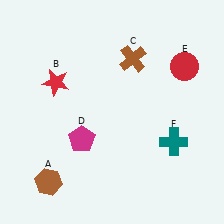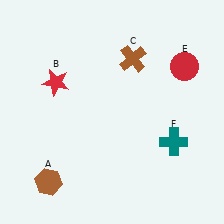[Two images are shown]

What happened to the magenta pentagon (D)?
The magenta pentagon (D) was removed in Image 2. It was in the bottom-left area of Image 1.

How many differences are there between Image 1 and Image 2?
There is 1 difference between the two images.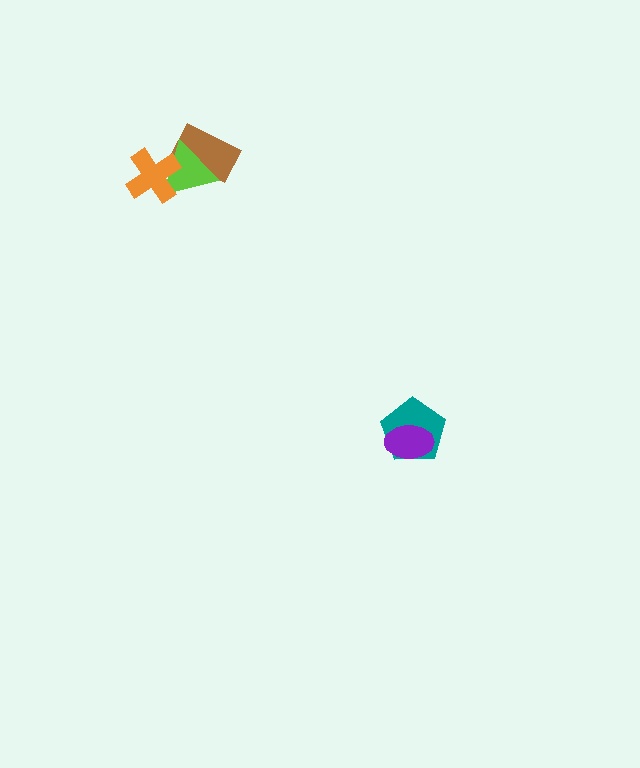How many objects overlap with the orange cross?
1 object overlaps with the orange cross.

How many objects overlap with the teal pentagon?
1 object overlaps with the teal pentagon.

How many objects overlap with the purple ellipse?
1 object overlaps with the purple ellipse.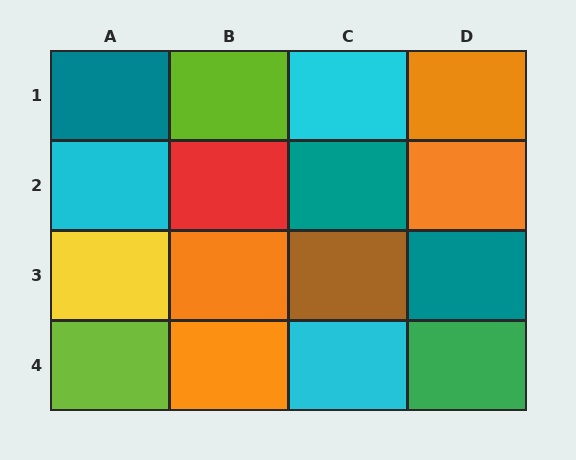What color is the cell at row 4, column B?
Orange.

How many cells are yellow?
1 cell is yellow.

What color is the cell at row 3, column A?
Yellow.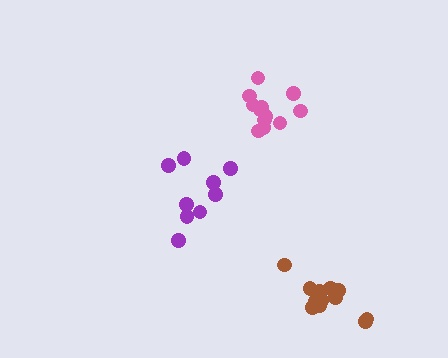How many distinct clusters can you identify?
There are 3 distinct clusters.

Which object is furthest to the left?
The purple cluster is leftmost.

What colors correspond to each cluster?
The clusters are colored: purple, brown, pink.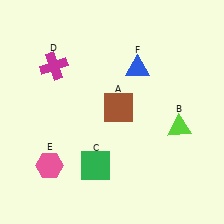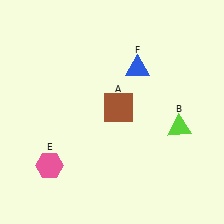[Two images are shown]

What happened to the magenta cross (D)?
The magenta cross (D) was removed in Image 2. It was in the top-left area of Image 1.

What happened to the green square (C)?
The green square (C) was removed in Image 2. It was in the bottom-left area of Image 1.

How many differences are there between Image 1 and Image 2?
There are 2 differences between the two images.